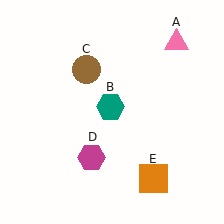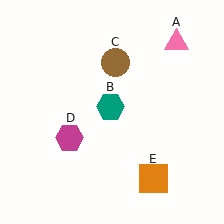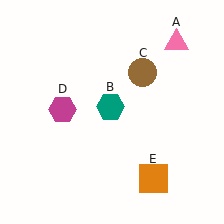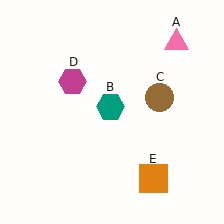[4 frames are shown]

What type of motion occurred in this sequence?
The brown circle (object C), magenta hexagon (object D) rotated clockwise around the center of the scene.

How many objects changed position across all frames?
2 objects changed position: brown circle (object C), magenta hexagon (object D).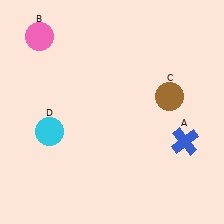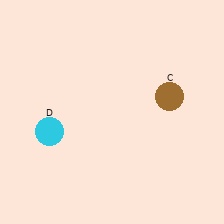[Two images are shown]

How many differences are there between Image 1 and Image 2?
There are 2 differences between the two images.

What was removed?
The pink circle (B), the blue cross (A) were removed in Image 2.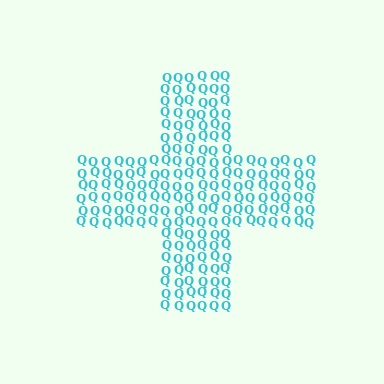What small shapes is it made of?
It is made of small letter Q's.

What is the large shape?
The large shape is a cross.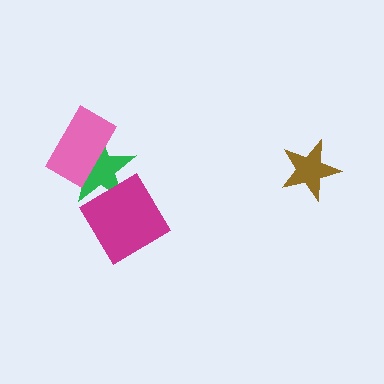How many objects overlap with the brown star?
0 objects overlap with the brown star.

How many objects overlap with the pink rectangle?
1 object overlaps with the pink rectangle.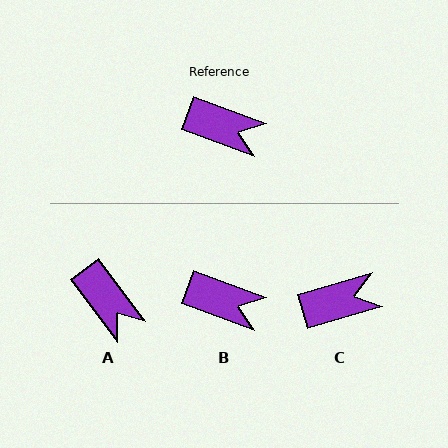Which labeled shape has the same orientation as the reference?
B.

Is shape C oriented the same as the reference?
No, it is off by about 37 degrees.